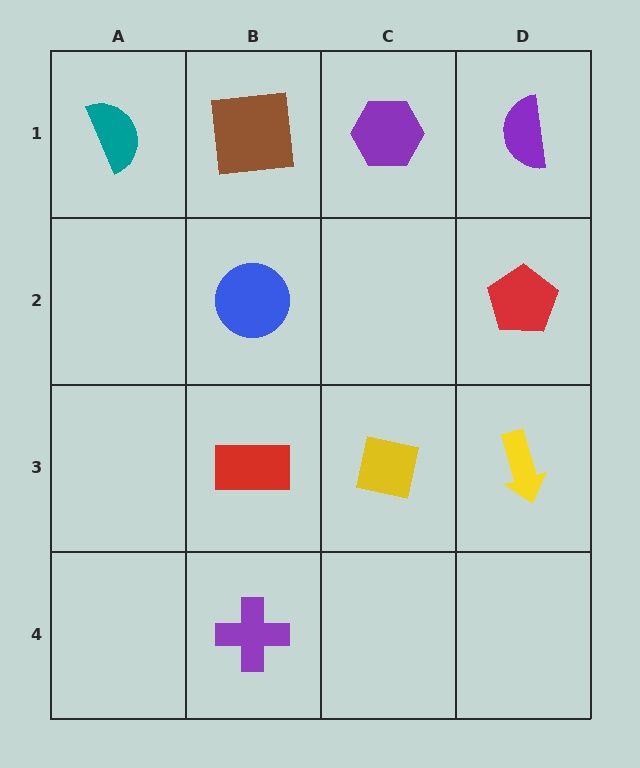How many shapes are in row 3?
3 shapes.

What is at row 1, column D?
A purple semicircle.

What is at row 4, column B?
A purple cross.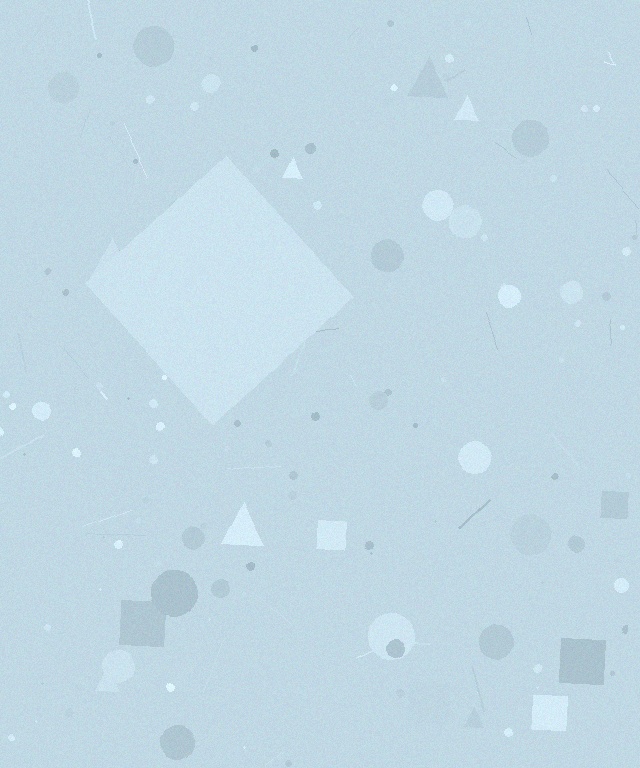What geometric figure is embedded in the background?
A diamond is embedded in the background.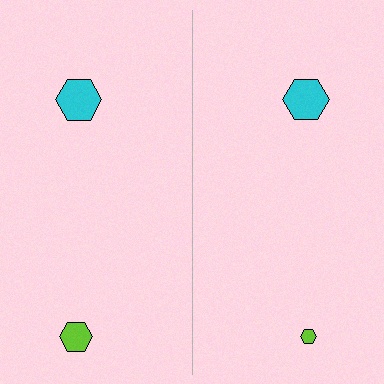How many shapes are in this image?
There are 4 shapes in this image.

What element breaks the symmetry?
The lime hexagon on the right side has a different size than its mirror counterpart.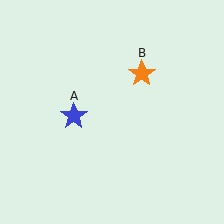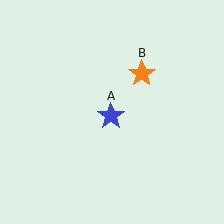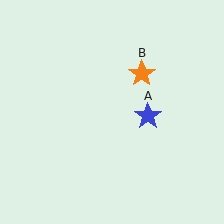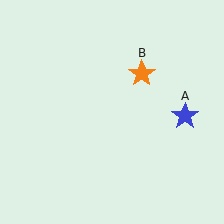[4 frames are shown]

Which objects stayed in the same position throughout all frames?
Orange star (object B) remained stationary.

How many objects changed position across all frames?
1 object changed position: blue star (object A).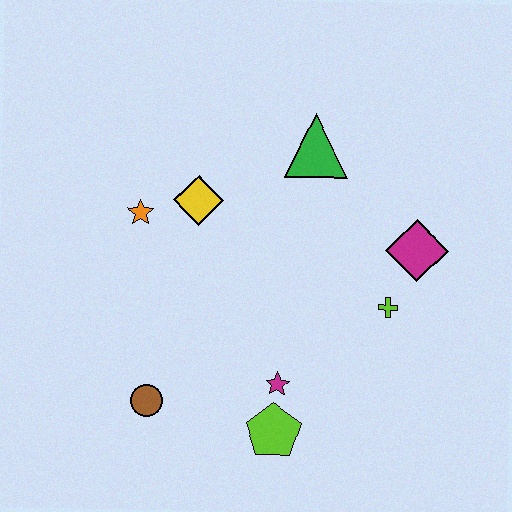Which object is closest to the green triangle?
The yellow diamond is closest to the green triangle.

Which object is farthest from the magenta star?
The green triangle is farthest from the magenta star.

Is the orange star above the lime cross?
Yes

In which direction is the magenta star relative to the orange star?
The magenta star is below the orange star.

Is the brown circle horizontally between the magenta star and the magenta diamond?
No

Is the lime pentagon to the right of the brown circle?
Yes